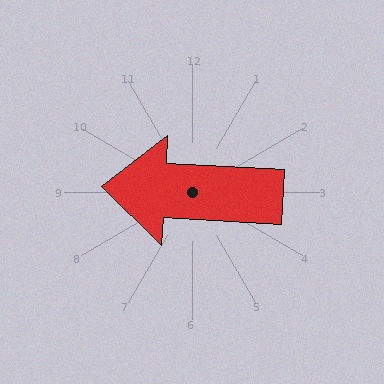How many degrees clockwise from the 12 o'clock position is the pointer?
Approximately 273 degrees.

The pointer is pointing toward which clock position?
Roughly 9 o'clock.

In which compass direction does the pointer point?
West.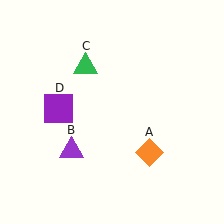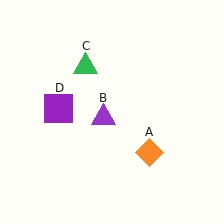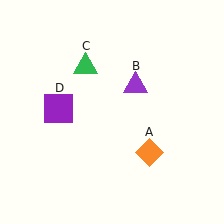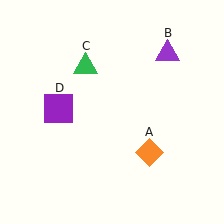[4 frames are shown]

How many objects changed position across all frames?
1 object changed position: purple triangle (object B).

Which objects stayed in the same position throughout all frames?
Orange diamond (object A) and green triangle (object C) and purple square (object D) remained stationary.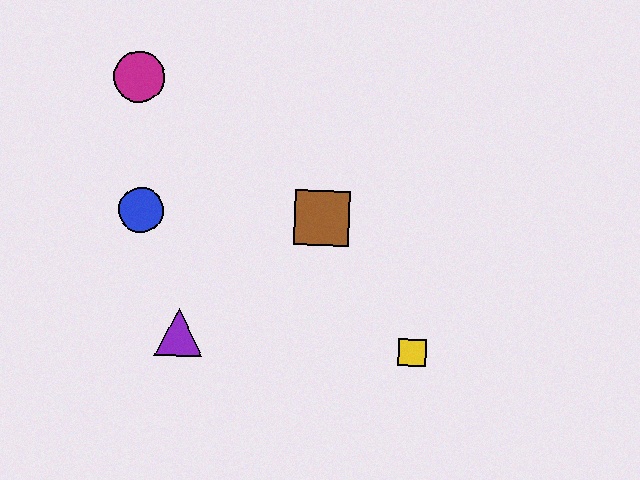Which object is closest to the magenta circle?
The blue circle is closest to the magenta circle.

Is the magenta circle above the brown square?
Yes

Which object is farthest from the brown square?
The magenta circle is farthest from the brown square.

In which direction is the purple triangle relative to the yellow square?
The purple triangle is to the left of the yellow square.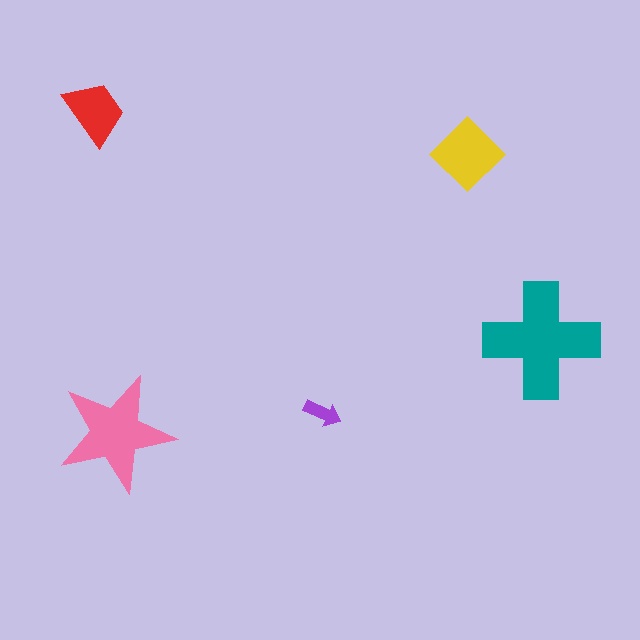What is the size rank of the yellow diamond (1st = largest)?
3rd.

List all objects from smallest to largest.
The purple arrow, the red trapezoid, the yellow diamond, the pink star, the teal cross.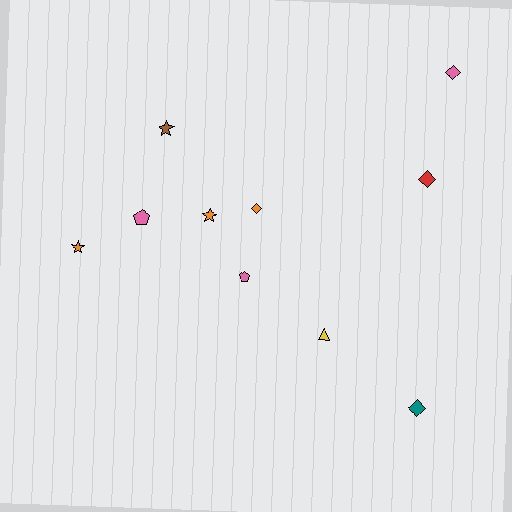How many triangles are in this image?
There is 1 triangle.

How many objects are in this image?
There are 10 objects.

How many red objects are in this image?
There is 1 red object.